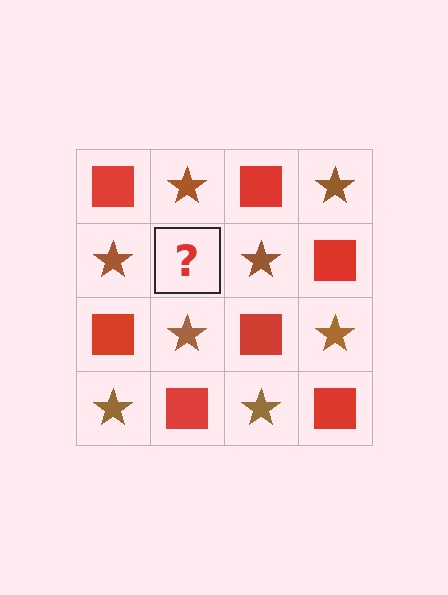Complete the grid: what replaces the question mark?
The question mark should be replaced with a red square.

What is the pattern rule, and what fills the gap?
The rule is that it alternates red square and brown star in a checkerboard pattern. The gap should be filled with a red square.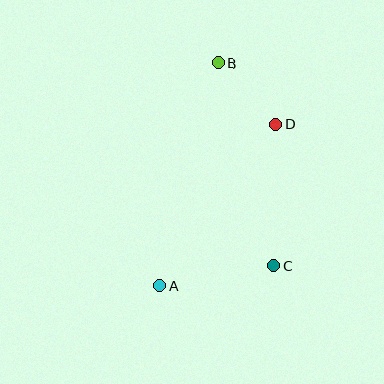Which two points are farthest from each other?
Points A and B are farthest from each other.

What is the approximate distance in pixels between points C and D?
The distance between C and D is approximately 141 pixels.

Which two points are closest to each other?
Points B and D are closest to each other.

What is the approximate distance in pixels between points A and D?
The distance between A and D is approximately 199 pixels.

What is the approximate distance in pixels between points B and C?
The distance between B and C is approximately 210 pixels.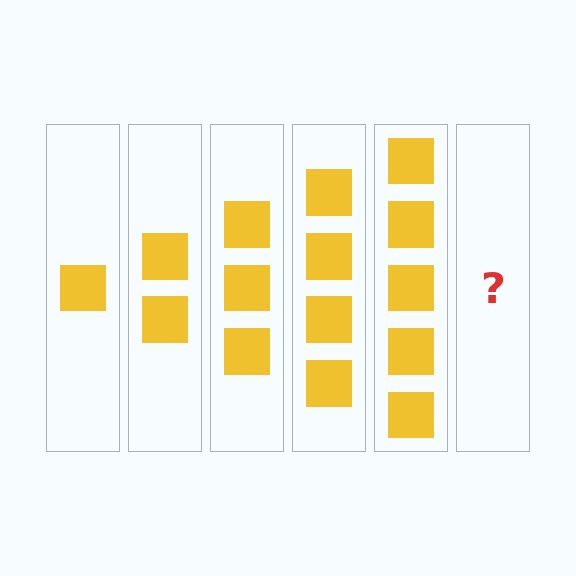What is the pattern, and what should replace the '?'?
The pattern is that each step adds one more square. The '?' should be 6 squares.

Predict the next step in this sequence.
The next step is 6 squares.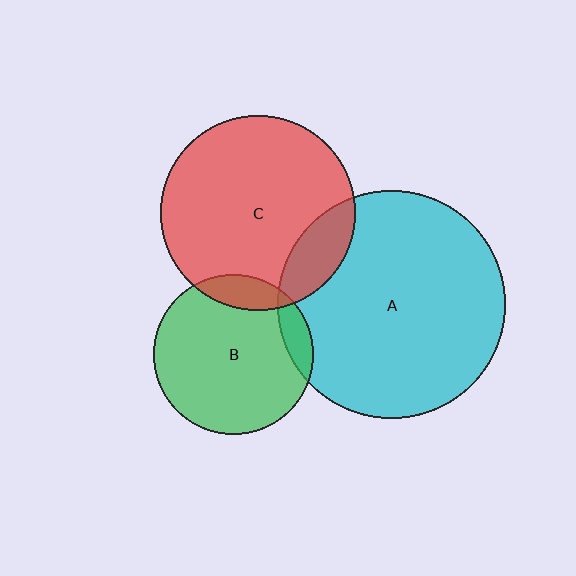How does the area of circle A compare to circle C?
Approximately 1.4 times.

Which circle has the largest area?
Circle A (cyan).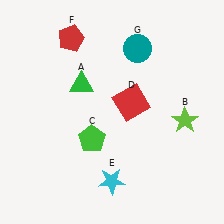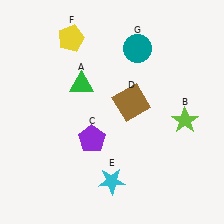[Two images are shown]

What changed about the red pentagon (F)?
In Image 1, F is red. In Image 2, it changed to yellow.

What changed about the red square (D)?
In Image 1, D is red. In Image 2, it changed to brown.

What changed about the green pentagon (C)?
In Image 1, C is green. In Image 2, it changed to purple.